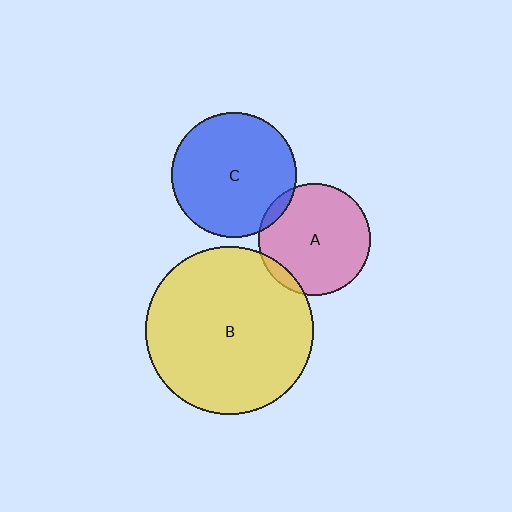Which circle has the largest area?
Circle B (yellow).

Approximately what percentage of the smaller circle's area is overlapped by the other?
Approximately 5%.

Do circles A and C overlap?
Yes.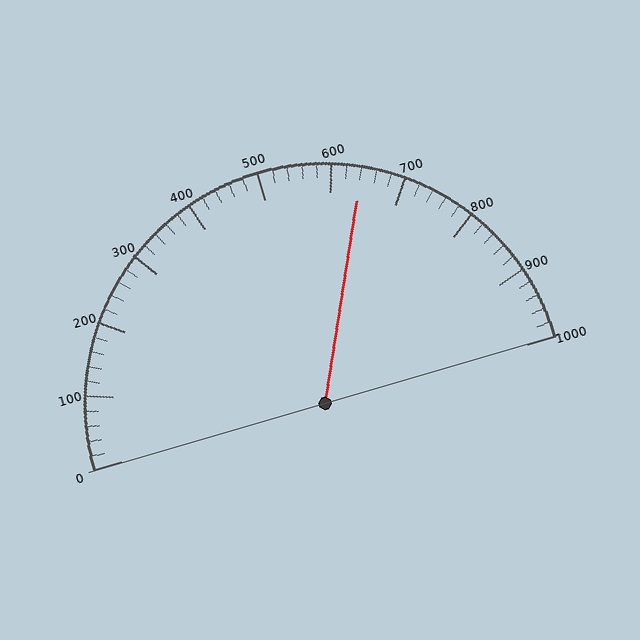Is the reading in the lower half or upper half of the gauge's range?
The reading is in the upper half of the range (0 to 1000).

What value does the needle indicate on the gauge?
The needle indicates approximately 640.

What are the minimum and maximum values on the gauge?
The gauge ranges from 0 to 1000.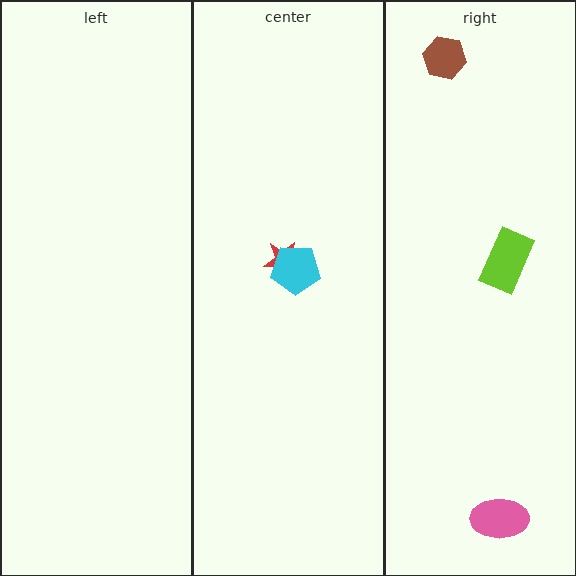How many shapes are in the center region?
2.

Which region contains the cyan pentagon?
The center region.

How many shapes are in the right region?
3.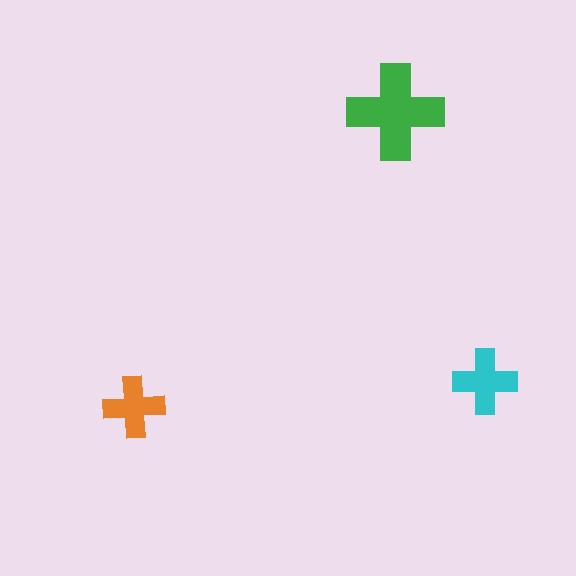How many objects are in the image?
There are 3 objects in the image.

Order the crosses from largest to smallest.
the green one, the cyan one, the orange one.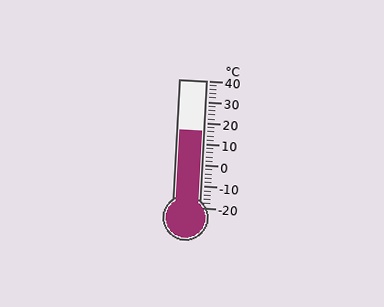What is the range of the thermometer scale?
The thermometer scale ranges from -20°C to 40°C.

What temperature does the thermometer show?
The thermometer shows approximately 16°C.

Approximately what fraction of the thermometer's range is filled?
The thermometer is filled to approximately 60% of its range.